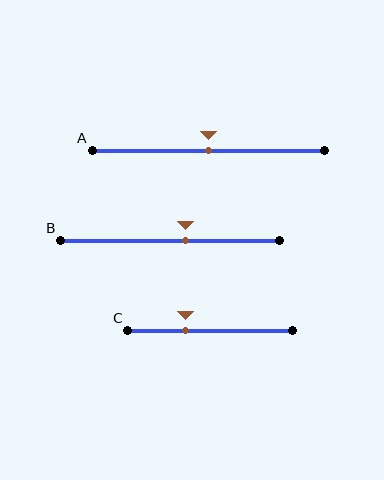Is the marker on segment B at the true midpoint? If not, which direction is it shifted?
No, the marker on segment B is shifted to the right by about 7% of the segment length.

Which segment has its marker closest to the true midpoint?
Segment A has its marker closest to the true midpoint.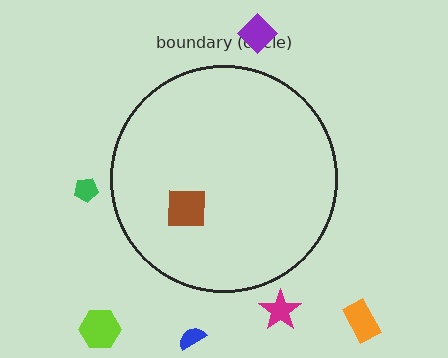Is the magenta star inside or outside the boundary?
Outside.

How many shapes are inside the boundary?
1 inside, 6 outside.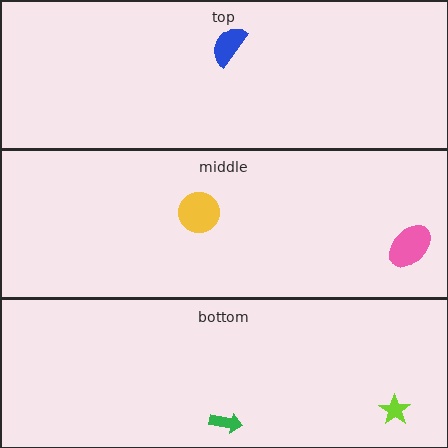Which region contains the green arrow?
The bottom region.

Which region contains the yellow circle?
The middle region.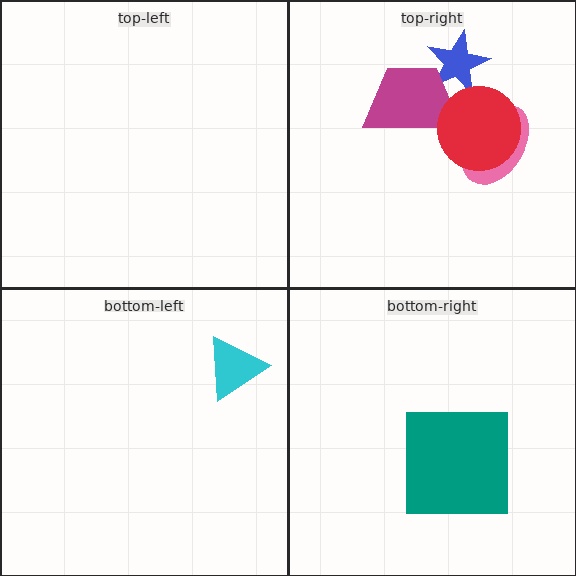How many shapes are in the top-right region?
4.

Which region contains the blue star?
The top-right region.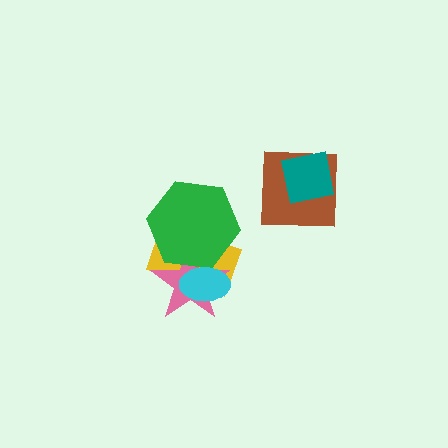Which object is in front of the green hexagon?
The cyan ellipse is in front of the green hexagon.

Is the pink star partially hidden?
Yes, it is partially covered by another shape.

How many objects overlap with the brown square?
1 object overlaps with the brown square.